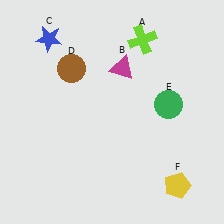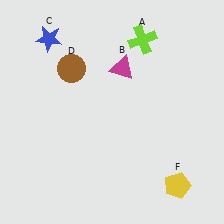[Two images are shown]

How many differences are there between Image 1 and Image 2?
There is 1 difference between the two images.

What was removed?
The green circle (E) was removed in Image 2.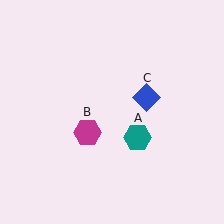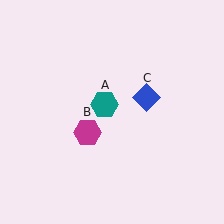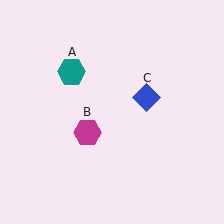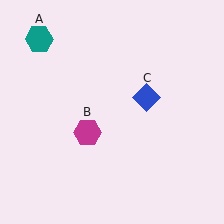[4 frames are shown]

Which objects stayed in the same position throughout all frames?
Magenta hexagon (object B) and blue diamond (object C) remained stationary.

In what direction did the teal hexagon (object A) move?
The teal hexagon (object A) moved up and to the left.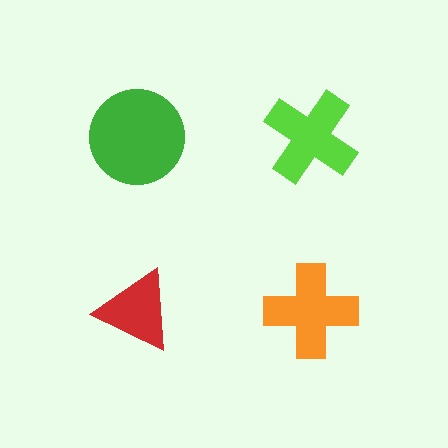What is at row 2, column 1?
A red triangle.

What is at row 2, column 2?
An orange cross.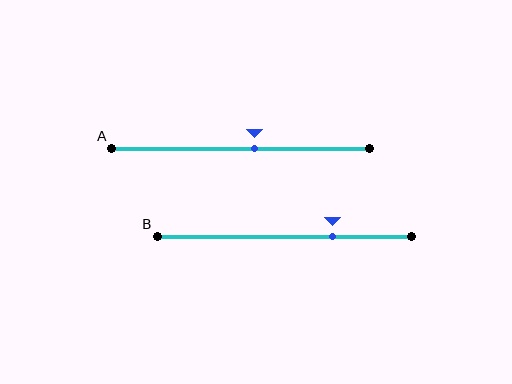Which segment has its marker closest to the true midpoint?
Segment A has its marker closest to the true midpoint.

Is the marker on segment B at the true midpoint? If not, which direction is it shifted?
No, the marker on segment B is shifted to the right by about 19% of the segment length.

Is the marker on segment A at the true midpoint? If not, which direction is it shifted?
No, the marker on segment A is shifted to the right by about 6% of the segment length.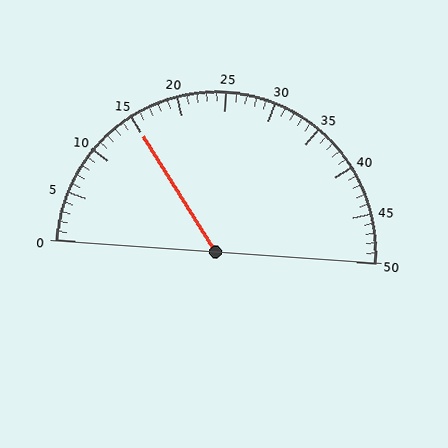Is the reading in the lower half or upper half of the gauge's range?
The reading is in the lower half of the range (0 to 50).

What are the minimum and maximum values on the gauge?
The gauge ranges from 0 to 50.